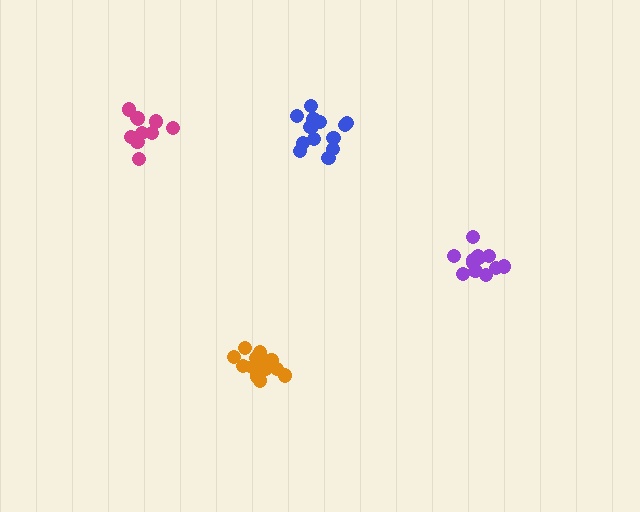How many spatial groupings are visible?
There are 4 spatial groupings.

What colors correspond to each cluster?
The clusters are colored: magenta, orange, purple, blue.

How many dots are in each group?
Group 1: 10 dots, Group 2: 14 dots, Group 3: 12 dots, Group 4: 14 dots (50 total).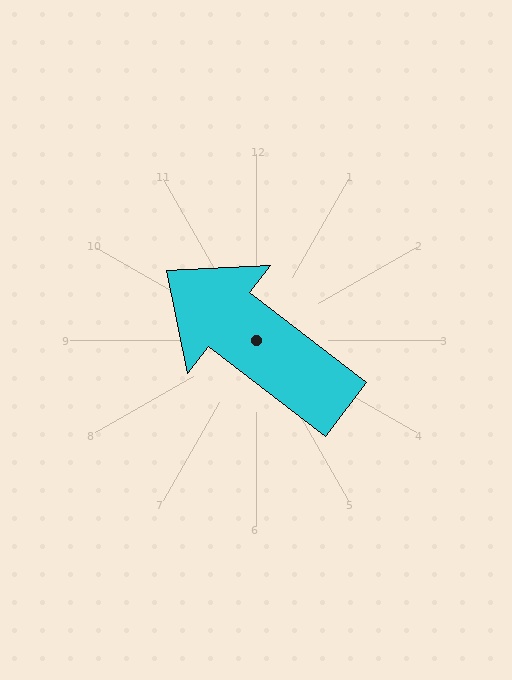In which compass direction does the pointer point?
Northwest.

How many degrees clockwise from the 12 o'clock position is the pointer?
Approximately 308 degrees.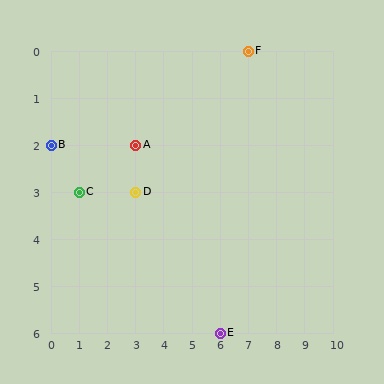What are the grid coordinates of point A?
Point A is at grid coordinates (3, 2).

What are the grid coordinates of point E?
Point E is at grid coordinates (6, 6).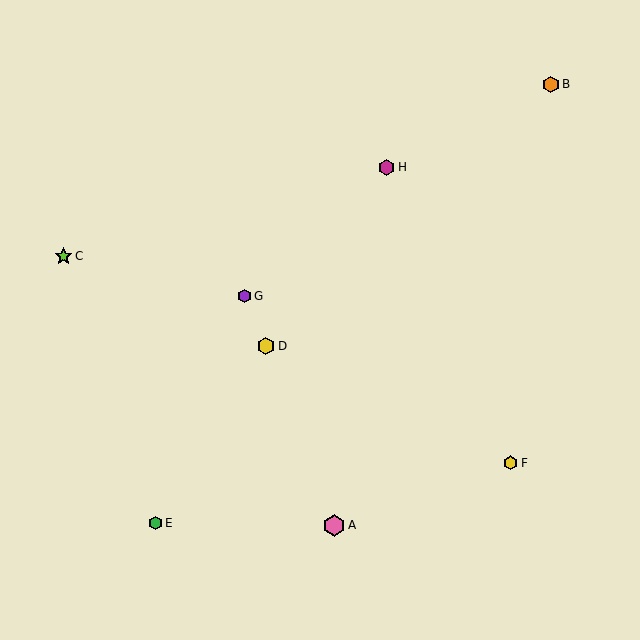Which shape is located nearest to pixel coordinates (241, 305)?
The purple hexagon (labeled G) at (244, 296) is nearest to that location.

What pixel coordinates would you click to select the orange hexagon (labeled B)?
Click at (551, 84) to select the orange hexagon B.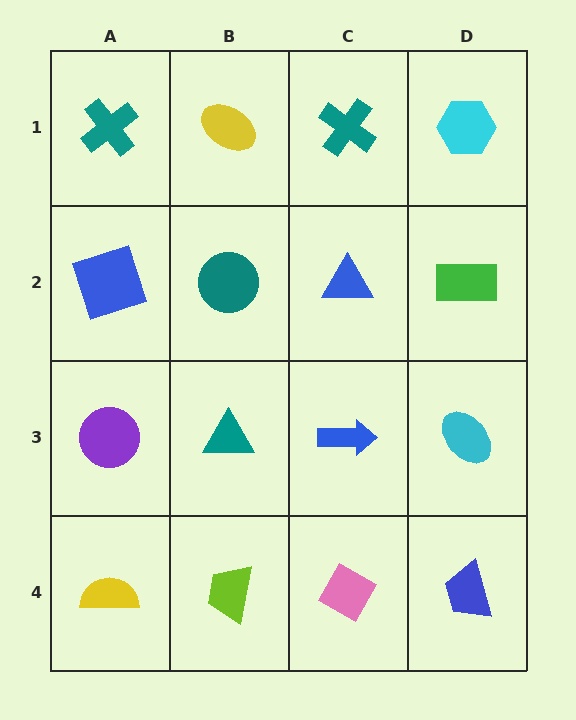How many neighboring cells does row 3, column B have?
4.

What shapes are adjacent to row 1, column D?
A green rectangle (row 2, column D), a teal cross (row 1, column C).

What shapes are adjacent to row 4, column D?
A cyan ellipse (row 3, column D), a pink diamond (row 4, column C).